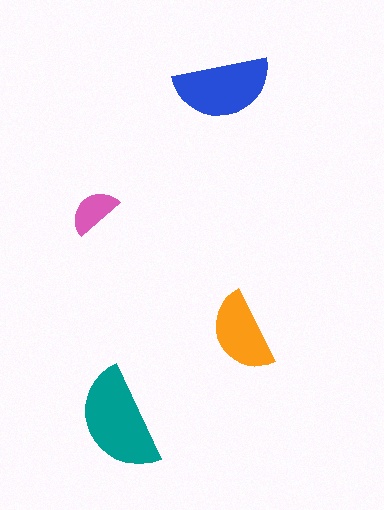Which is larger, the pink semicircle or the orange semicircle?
The orange one.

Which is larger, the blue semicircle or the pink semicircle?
The blue one.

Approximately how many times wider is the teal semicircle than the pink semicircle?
About 2 times wider.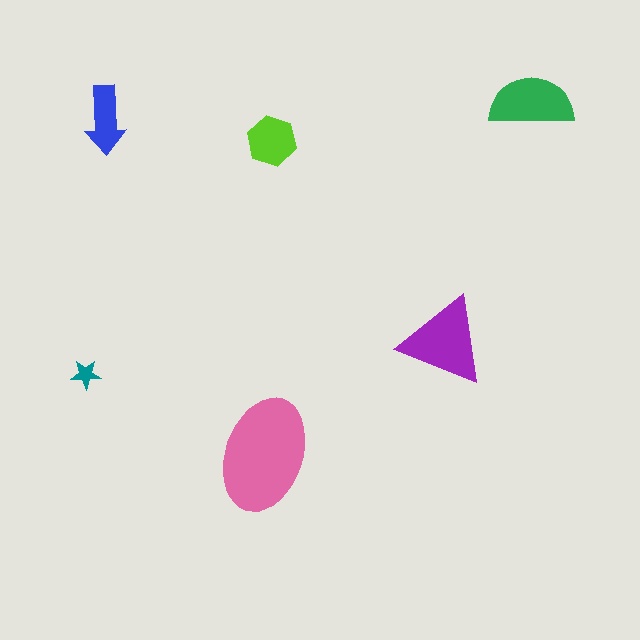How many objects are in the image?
There are 6 objects in the image.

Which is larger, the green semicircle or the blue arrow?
The green semicircle.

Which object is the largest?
The pink ellipse.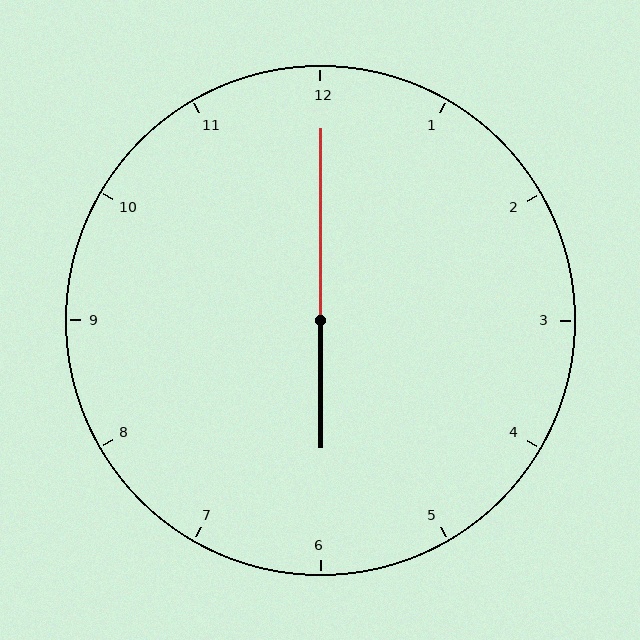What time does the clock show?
6:00.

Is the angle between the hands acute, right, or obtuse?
It is obtuse.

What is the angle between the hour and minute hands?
Approximately 180 degrees.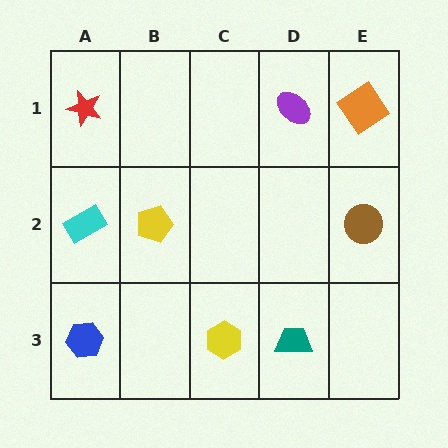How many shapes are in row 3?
3 shapes.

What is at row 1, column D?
A purple ellipse.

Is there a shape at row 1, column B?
No, that cell is empty.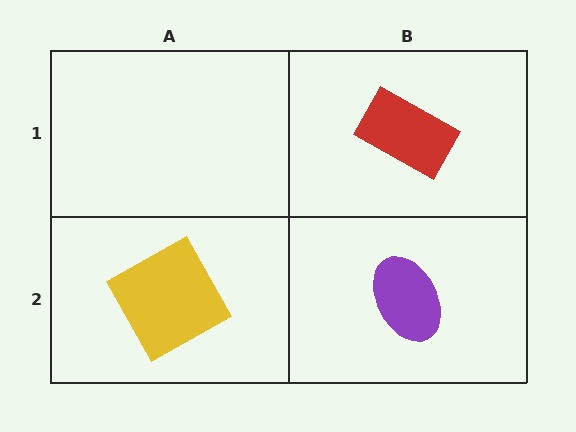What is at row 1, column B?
A red rectangle.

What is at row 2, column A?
A yellow square.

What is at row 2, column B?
A purple ellipse.